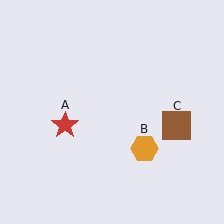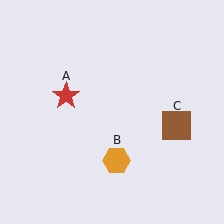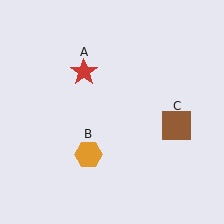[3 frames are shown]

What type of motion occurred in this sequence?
The red star (object A), orange hexagon (object B) rotated clockwise around the center of the scene.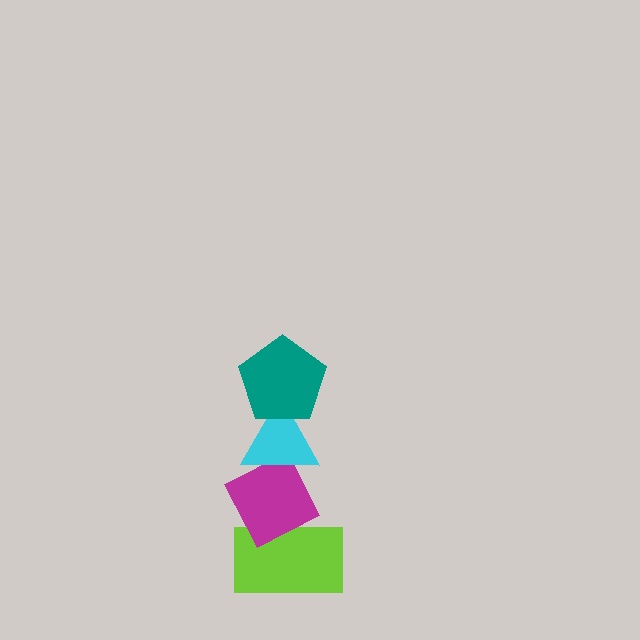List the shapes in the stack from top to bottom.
From top to bottom: the teal pentagon, the cyan triangle, the magenta diamond, the lime rectangle.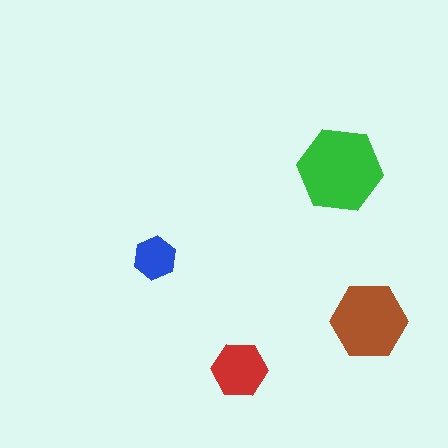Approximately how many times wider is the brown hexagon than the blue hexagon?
About 2 times wider.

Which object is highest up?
The green hexagon is topmost.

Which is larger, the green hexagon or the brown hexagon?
The green one.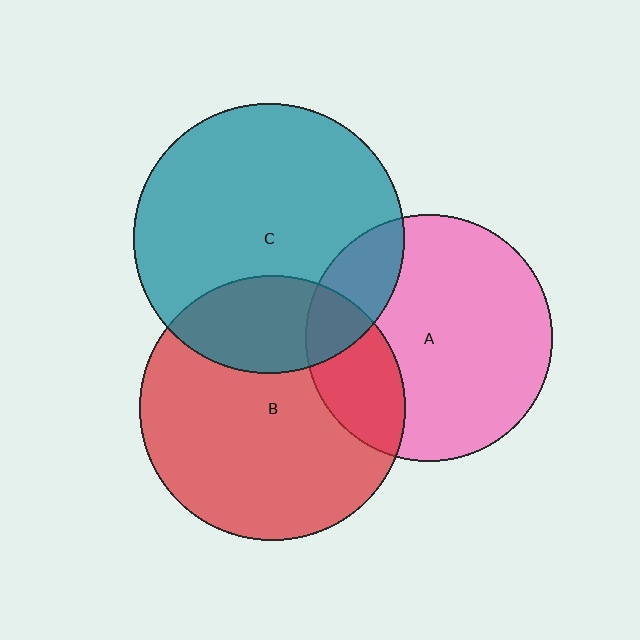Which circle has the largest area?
Circle C (teal).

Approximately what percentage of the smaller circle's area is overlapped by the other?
Approximately 25%.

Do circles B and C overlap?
Yes.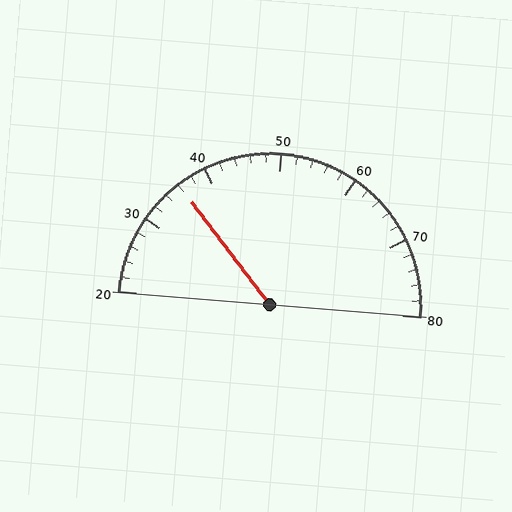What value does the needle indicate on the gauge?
The needle indicates approximately 36.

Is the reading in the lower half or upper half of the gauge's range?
The reading is in the lower half of the range (20 to 80).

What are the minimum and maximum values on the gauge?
The gauge ranges from 20 to 80.